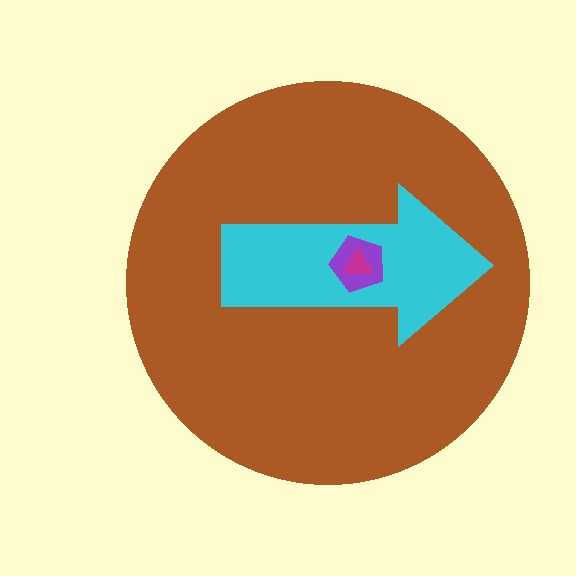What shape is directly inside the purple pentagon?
The magenta triangle.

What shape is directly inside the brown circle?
The cyan arrow.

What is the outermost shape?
The brown circle.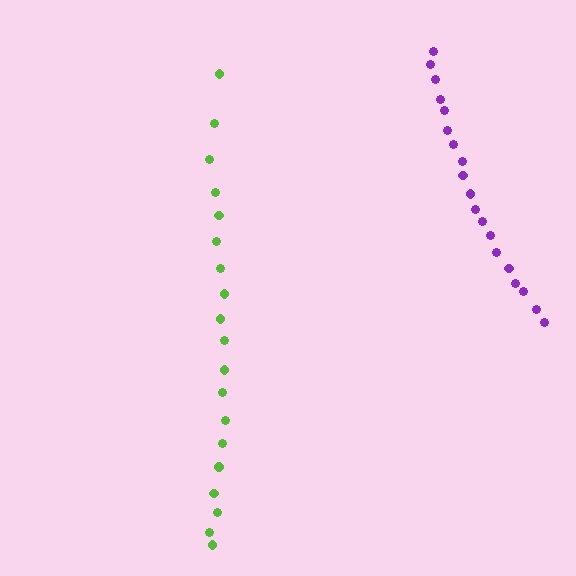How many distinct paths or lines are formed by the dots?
There are 2 distinct paths.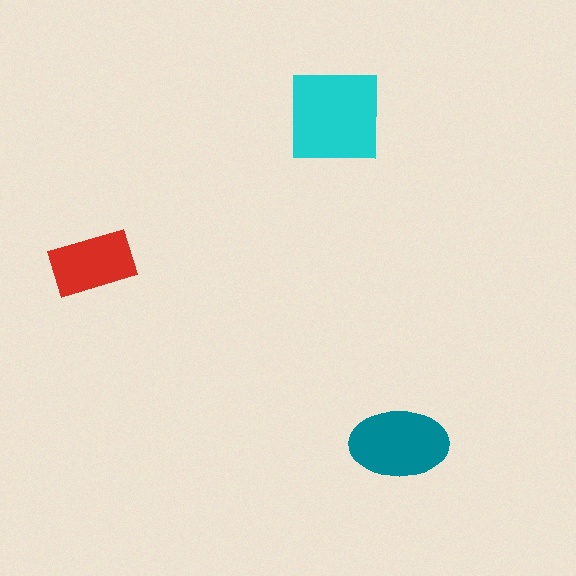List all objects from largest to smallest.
The cyan square, the teal ellipse, the red rectangle.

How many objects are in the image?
There are 3 objects in the image.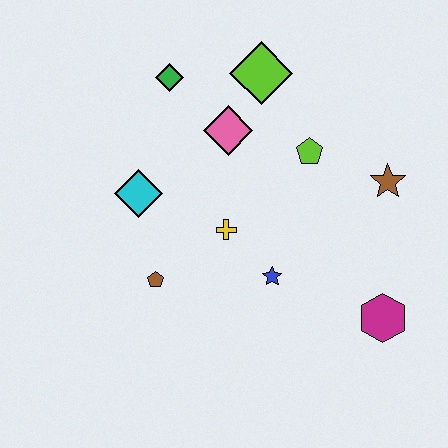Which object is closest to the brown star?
The lime pentagon is closest to the brown star.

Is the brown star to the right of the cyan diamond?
Yes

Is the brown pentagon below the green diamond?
Yes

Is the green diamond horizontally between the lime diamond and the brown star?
No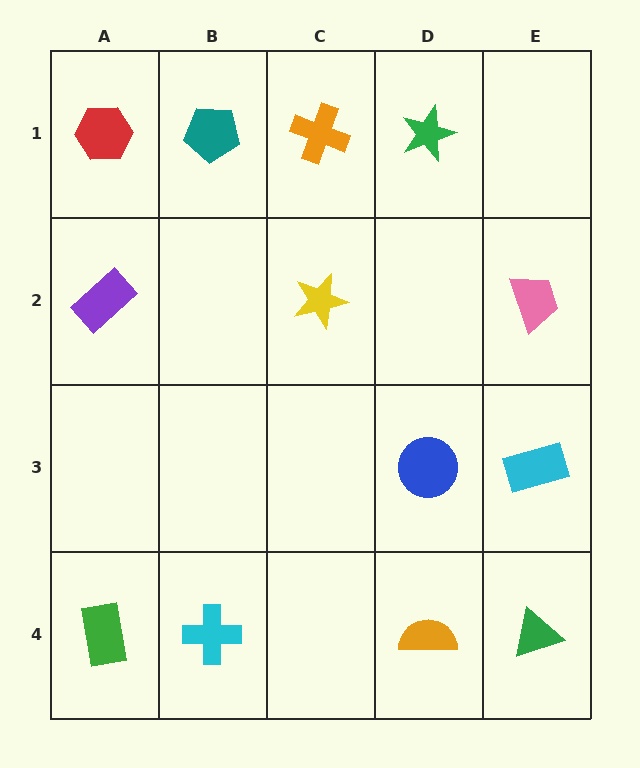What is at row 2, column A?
A purple rectangle.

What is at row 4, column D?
An orange semicircle.